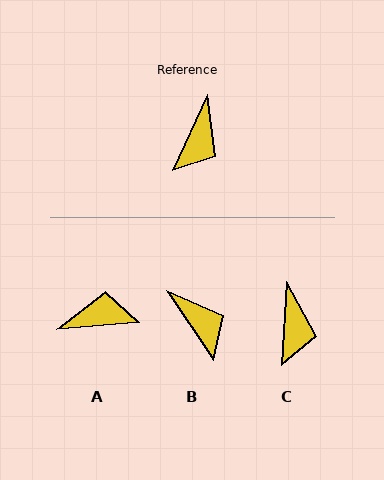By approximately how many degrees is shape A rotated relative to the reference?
Approximately 120 degrees counter-clockwise.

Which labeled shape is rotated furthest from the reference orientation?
A, about 120 degrees away.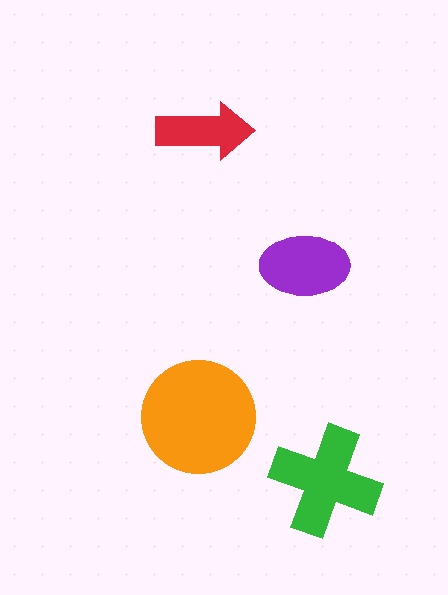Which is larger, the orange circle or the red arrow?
The orange circle.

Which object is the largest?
The orange circle.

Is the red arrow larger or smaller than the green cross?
Smaller.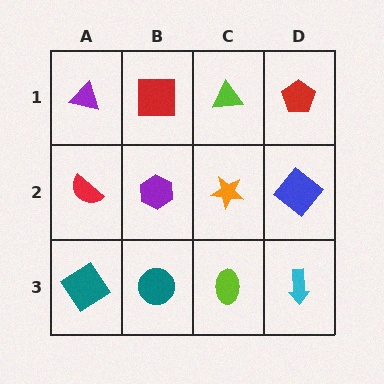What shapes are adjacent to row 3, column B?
A purple hexagon (row 2, column B), a teal diamond (row 3, column A), a lime ellipse (row 3, column C).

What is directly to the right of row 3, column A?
A teal circle.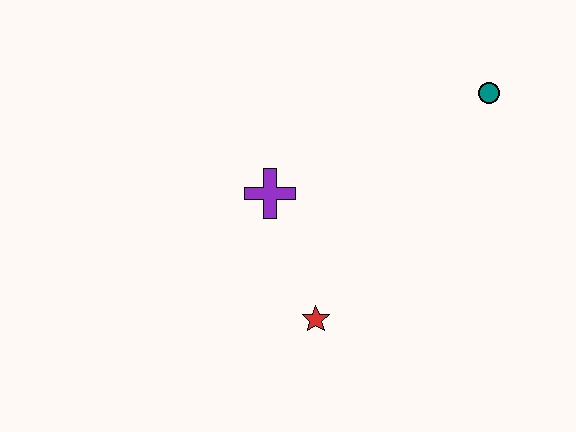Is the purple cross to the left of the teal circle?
Yes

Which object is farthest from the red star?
The teal circle is farthest from the red star.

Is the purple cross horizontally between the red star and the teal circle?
No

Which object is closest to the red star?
The purple cross is closest to the red star.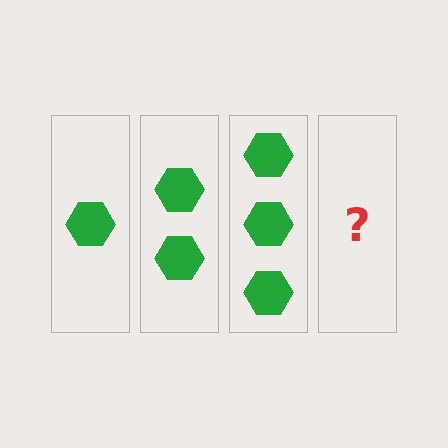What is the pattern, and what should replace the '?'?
The pattern is that each step adds one more hexagon. The '?' should be 4 hexagons.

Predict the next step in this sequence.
The next step is 4 hexagons.